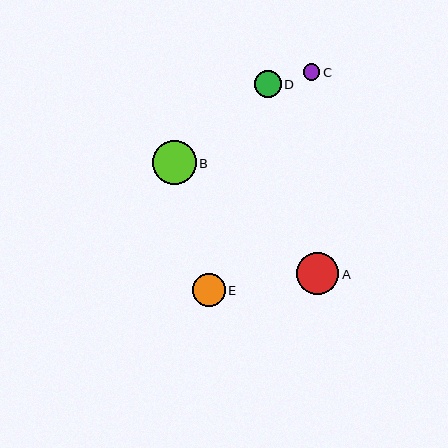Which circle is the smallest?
Circle C is the smallest with a size of approximately 17 pixels.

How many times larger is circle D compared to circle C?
Circle D is approximately 1.6 times the size of circle C.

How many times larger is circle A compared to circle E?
Circle A is approximately 1.3 times the size of circle E.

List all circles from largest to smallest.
From largest to smallest: B, A, E, D, C.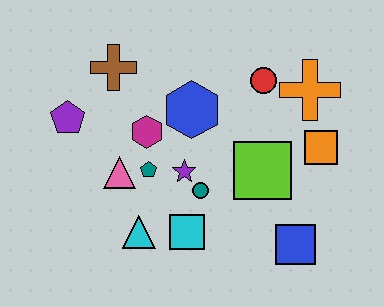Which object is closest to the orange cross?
The red circle is closest to the orange cross.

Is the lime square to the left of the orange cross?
Yes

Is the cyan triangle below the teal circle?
Yes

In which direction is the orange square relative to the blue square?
The orange square is above the blue square.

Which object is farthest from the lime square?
The purple pentagon is farthest from the lime square.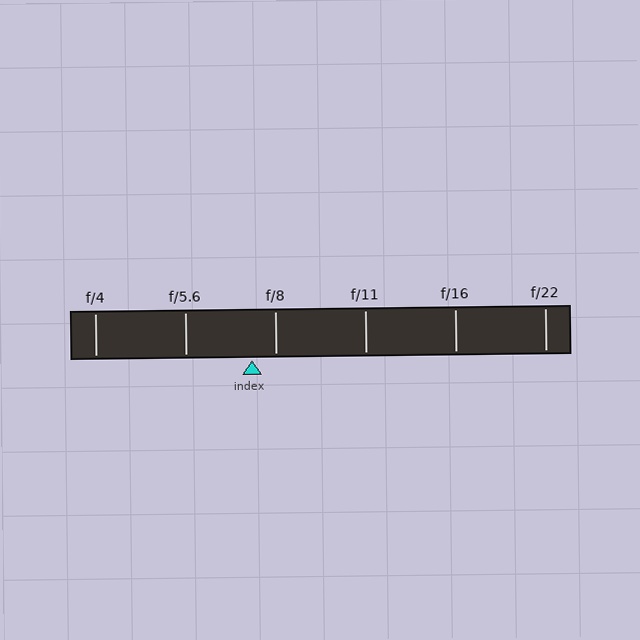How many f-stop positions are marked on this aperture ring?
There are 6 f-stop positions marked.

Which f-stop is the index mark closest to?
The index mark is closest to f/8.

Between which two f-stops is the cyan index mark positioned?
The index mark is between f/5.6 and f/8.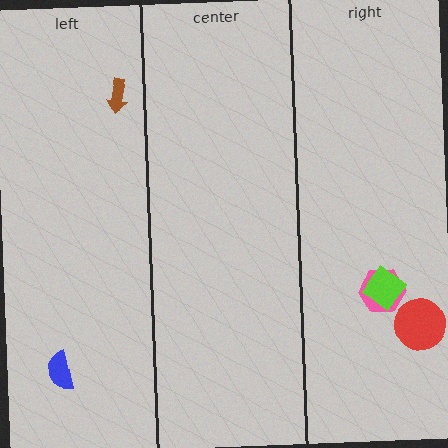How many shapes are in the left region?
2.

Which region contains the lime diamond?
The right region.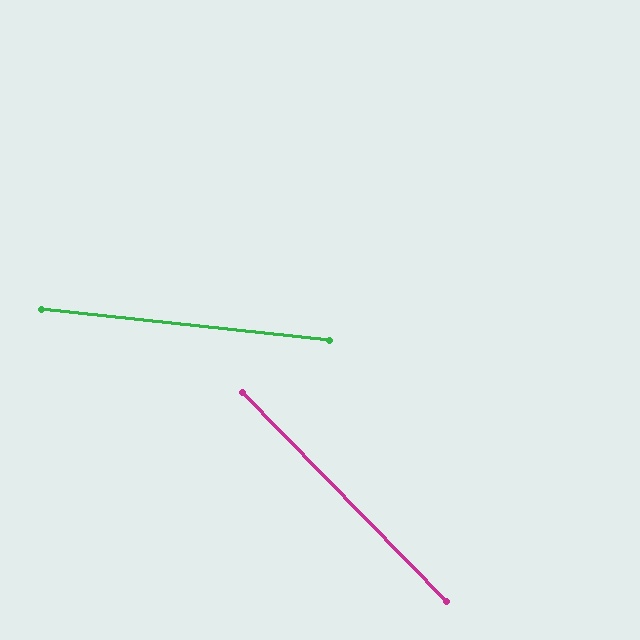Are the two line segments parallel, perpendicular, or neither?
Neither parallel nor perpendicular — they differ by about 39°.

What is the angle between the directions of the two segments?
Approximately 39 degrees.